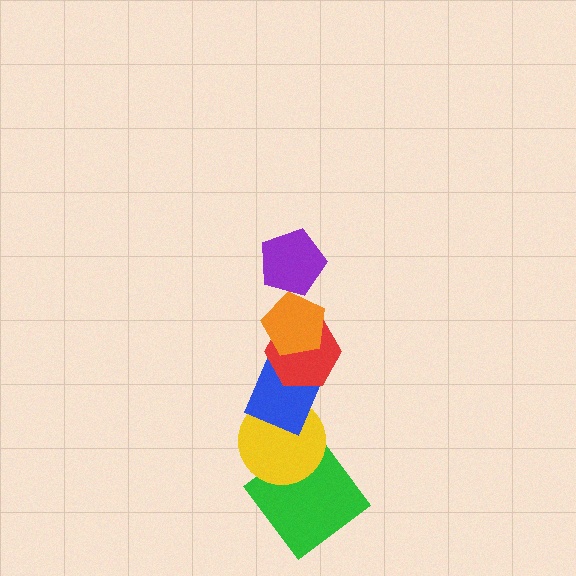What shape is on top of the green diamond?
The yellow circle is on top of the green diamond.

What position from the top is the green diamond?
The green diamond is 6th from the top.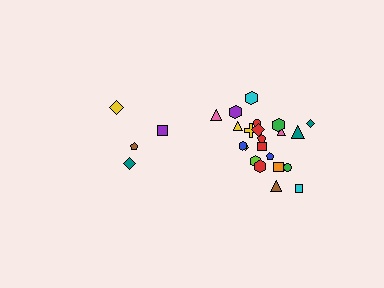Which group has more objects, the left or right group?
The right group.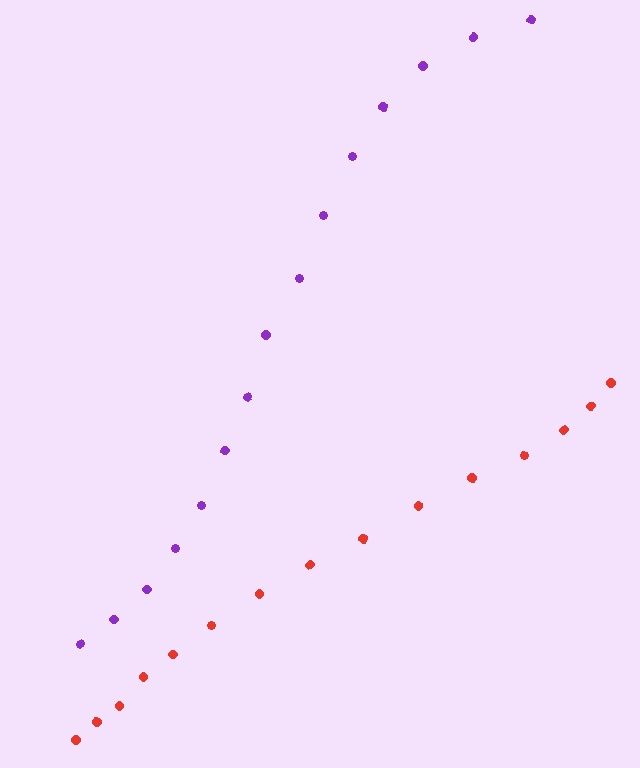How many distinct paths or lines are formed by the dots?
There are 2 distinct paths.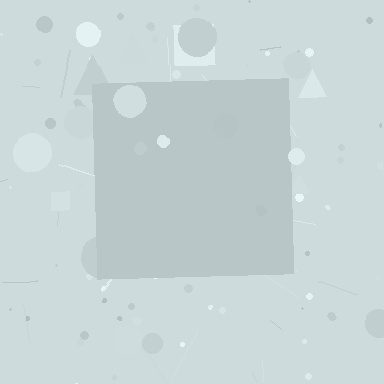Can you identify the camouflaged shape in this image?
The camouflaged shape is a square.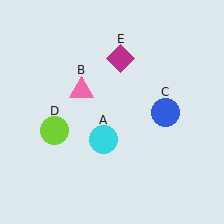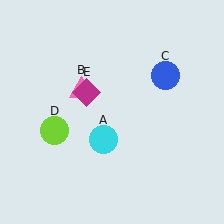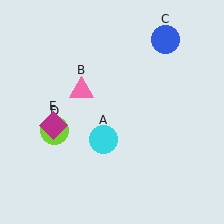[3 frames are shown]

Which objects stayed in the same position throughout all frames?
Cyan circle (object A) and pink triangle (object B) and lime circle (object D) remained stationary.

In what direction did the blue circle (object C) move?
The blue circle (object C) moved up.